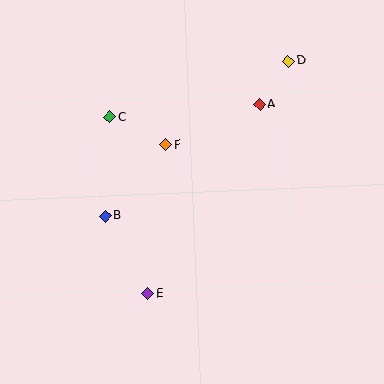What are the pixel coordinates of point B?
Point B is at (105, 216).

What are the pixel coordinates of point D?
Point D is at (288, 61).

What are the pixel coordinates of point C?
Point C is at (109, 117).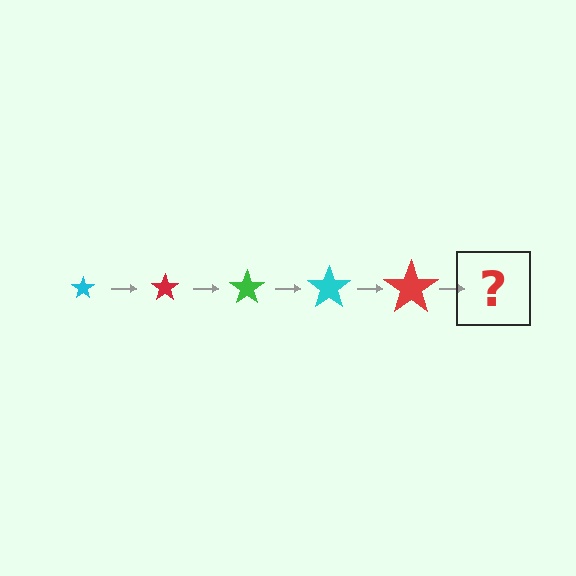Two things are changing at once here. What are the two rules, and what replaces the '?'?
The two rules are that the star grows larger each step and the color cycles through cyan, red, and green. The '?' should be a green star, larger than the previous one.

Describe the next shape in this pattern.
It should be a green star, larger than the previous one.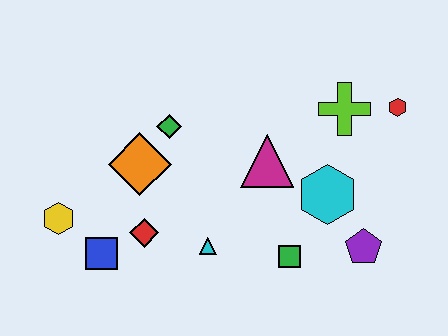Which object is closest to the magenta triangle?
The cyan hexagon is closest to the magenta triangle.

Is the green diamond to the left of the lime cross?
Yes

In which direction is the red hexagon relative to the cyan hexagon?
The red hexagon is above the cyan hexagon.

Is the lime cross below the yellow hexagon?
No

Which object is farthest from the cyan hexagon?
The yellow hexagon is farthest from the cyan hexagon.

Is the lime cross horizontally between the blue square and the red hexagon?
Yes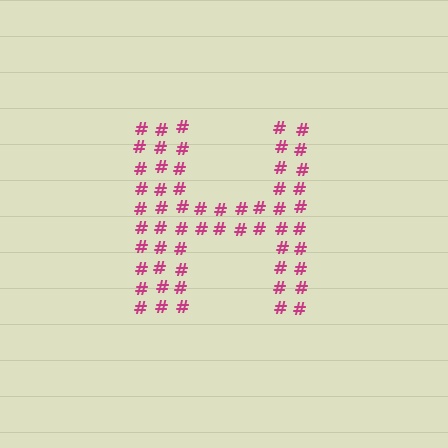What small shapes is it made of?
It is made of small hash symbols.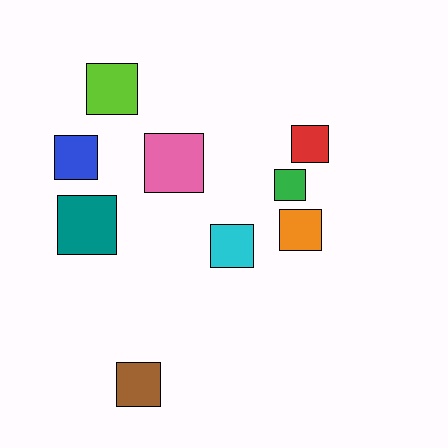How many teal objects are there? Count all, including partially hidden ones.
There is 1 teal object.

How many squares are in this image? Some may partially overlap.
There are 9 squares.